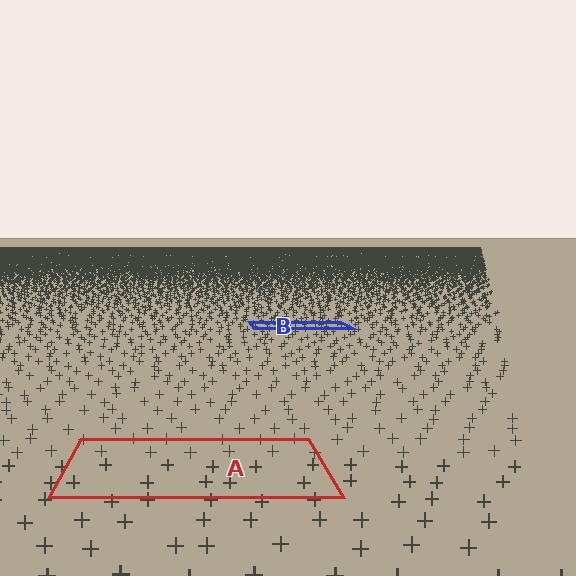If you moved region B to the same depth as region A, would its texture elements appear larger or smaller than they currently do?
They would appear larger. At a closer depth, the same texture elements are projected at a bigger on-screen size.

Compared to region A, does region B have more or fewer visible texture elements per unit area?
Region B has more texture elements per unit area — they are packed more densely because it is farther away.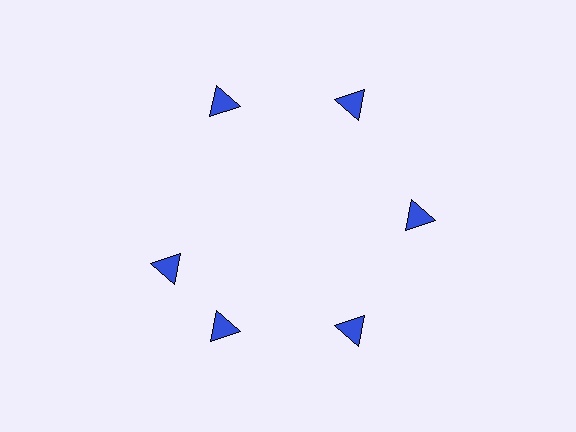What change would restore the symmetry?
The symmetry would be restored by rotating it back into even spacing with its neighbors so that all 6 triangles sit at equal angles and equal distance from the center.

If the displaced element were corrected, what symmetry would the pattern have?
It would have 6-fold rotational symmetry — the pattern would map onto itself every 60 degrees.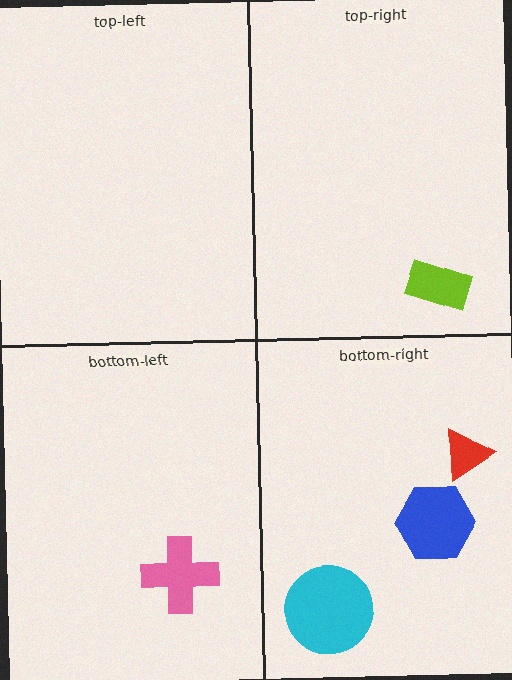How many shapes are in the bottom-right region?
3.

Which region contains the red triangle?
The bottom-right region.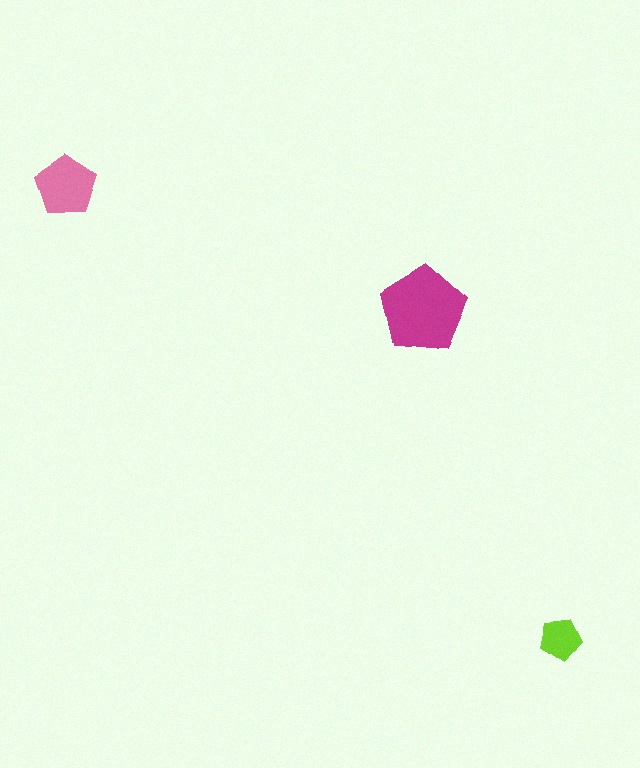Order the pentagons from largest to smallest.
the magenta one, the pink one, the lime one.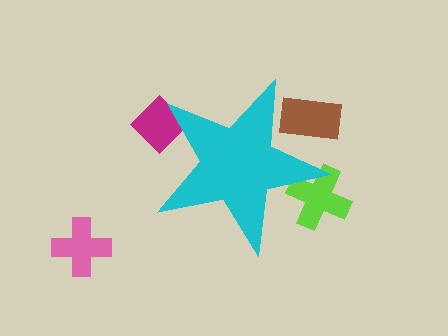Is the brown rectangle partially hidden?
Yes, the brown rectangle is partially hidden behind the cyan star.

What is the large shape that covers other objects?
A cyan star.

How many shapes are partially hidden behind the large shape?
3 shapes are partially hidden.